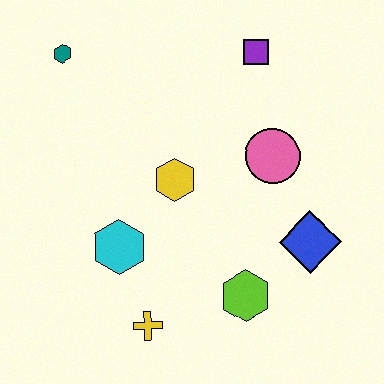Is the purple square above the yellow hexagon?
Yes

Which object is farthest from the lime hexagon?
The teal hexagon is farthest from the lime hexagon.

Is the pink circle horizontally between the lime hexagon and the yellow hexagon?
No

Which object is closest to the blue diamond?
The lime hexagon is closest to the blue diamond.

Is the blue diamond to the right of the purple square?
Yes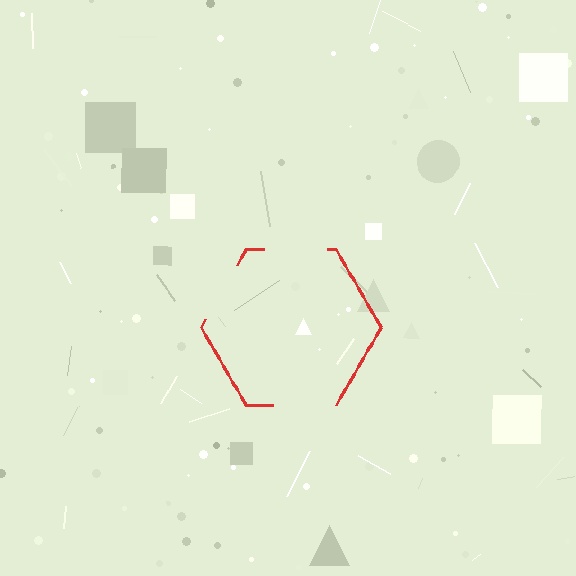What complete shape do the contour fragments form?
The contour fragments form a hexagon.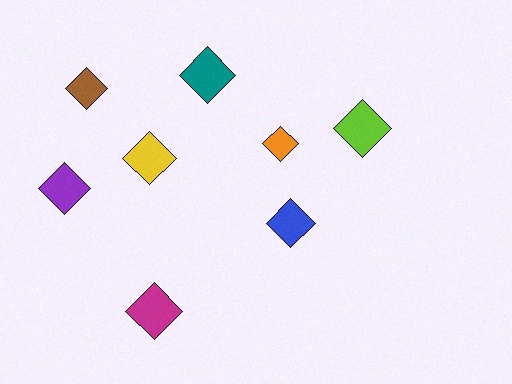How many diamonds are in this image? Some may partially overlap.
There are 8 diamonds.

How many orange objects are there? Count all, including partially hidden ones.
There is 1 orange object.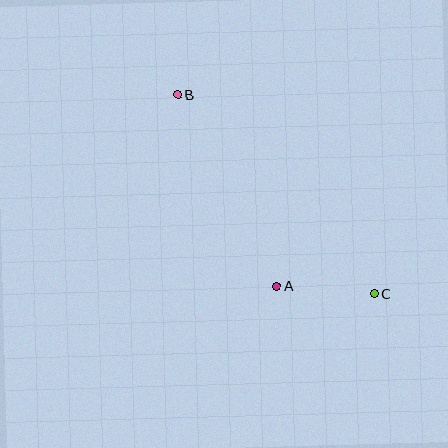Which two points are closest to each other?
Points A and C are closest to each other.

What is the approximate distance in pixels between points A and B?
The distance between A and B is approximately 215 pixels.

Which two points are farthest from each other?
Points B and C are farthest from each other.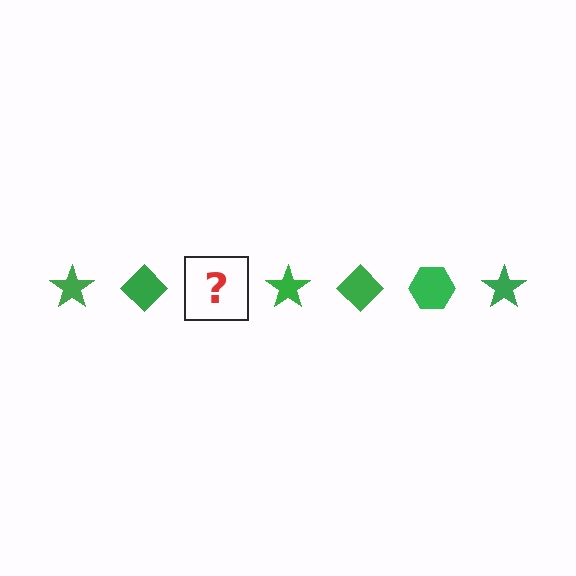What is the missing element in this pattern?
The missing element is a green hexagon.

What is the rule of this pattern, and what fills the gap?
The rule is that the pattern cycles through star, diamond, hexagon shapes in green. The gap should be filled with a green hexagon.